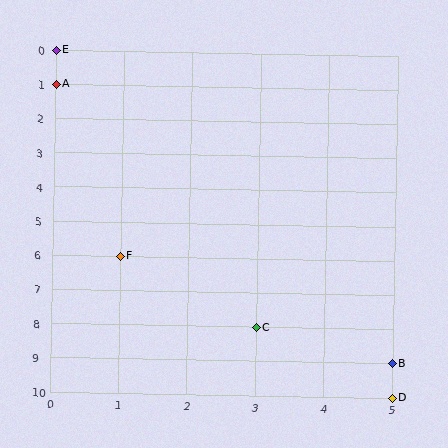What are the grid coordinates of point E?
Point E is at grid coordinates (0, 0).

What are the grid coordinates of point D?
Point D is at grid coordinates (5, 10).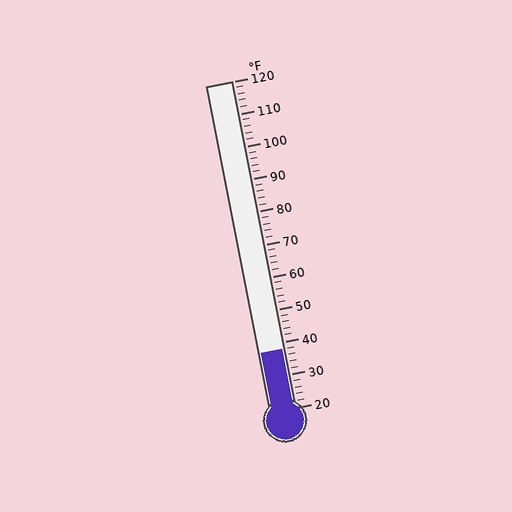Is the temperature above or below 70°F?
The temperature is below 70°F.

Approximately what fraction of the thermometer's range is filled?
The thermometer is filled to approximately 20% of its range.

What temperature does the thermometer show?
The thermometer shows approximately 38°F.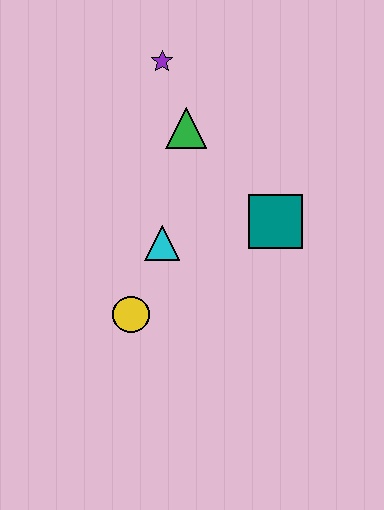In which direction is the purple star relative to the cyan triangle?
The purple star is above the cyan triangle.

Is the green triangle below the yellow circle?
No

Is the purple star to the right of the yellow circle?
Yes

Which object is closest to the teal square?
The cyan triangle is closest to the teal square.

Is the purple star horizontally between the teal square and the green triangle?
No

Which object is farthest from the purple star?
The yellow circle is farthest from the purple star.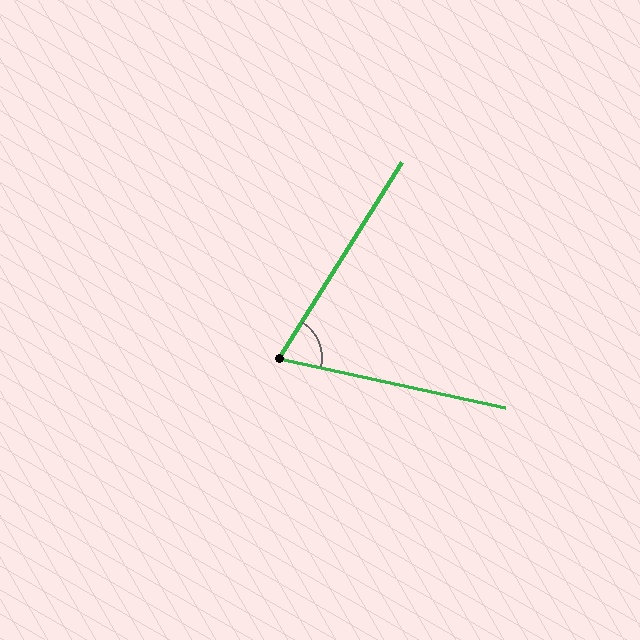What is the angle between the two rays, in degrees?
Approximately 70 degrees.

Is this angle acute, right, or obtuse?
It is acute.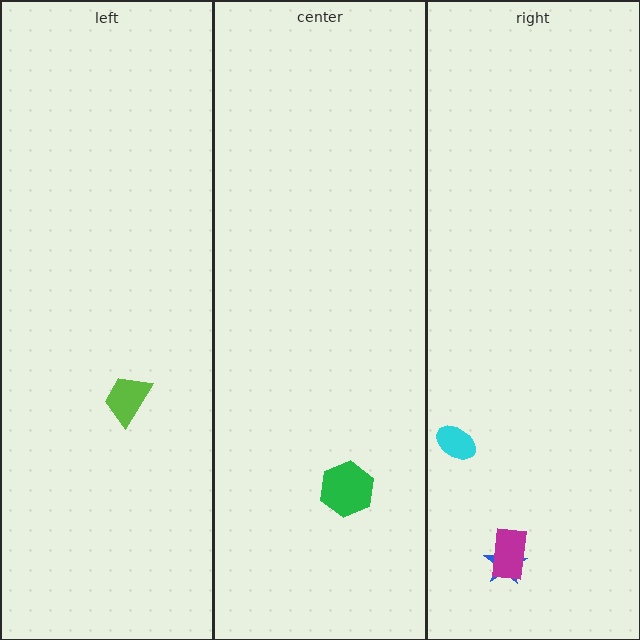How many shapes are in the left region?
1.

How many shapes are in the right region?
3.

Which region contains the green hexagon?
The center region.